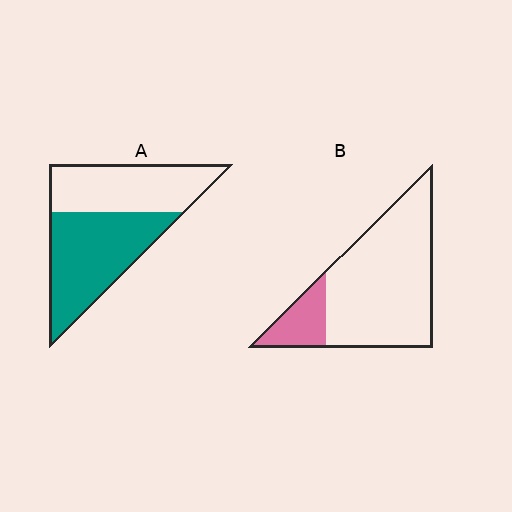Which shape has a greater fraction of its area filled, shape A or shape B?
Shape A.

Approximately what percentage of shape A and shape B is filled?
A is approximately 55% and B is approximately 20%.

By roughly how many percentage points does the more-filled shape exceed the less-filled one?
By roughly 35 percentage points (A over B).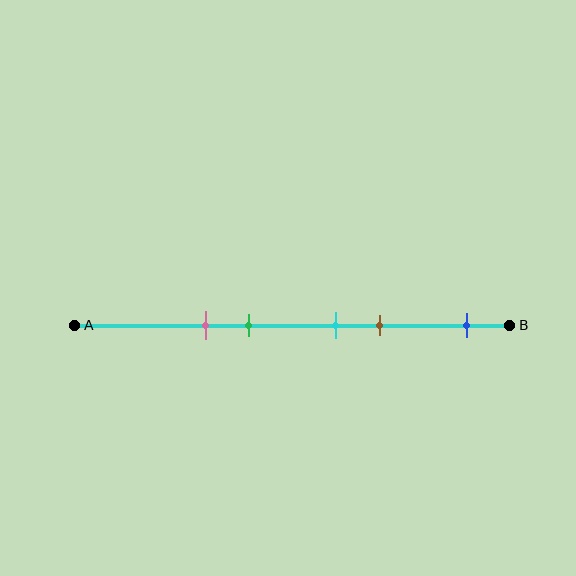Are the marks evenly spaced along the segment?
No, the marks are not evenly spaced.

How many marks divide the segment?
There are 5 marks dividing the segment.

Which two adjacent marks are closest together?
The cyan and brown marks are the closest adjacent pair.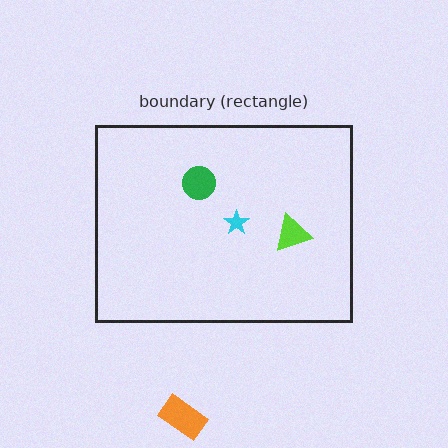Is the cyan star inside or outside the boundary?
Inside.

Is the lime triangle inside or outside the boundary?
Inside.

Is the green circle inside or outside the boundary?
Inside.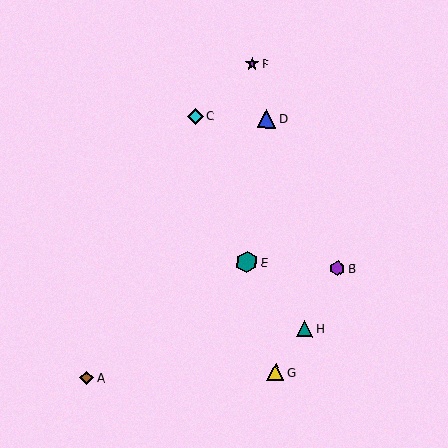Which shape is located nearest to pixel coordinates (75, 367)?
The brown diamond (labeled A) at (87, 378) is nearest to that location.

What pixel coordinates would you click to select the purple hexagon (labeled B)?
Click at (337, 269) to select the purple hexagon B.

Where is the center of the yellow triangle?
The center of the yellow triangle is at (276, 372).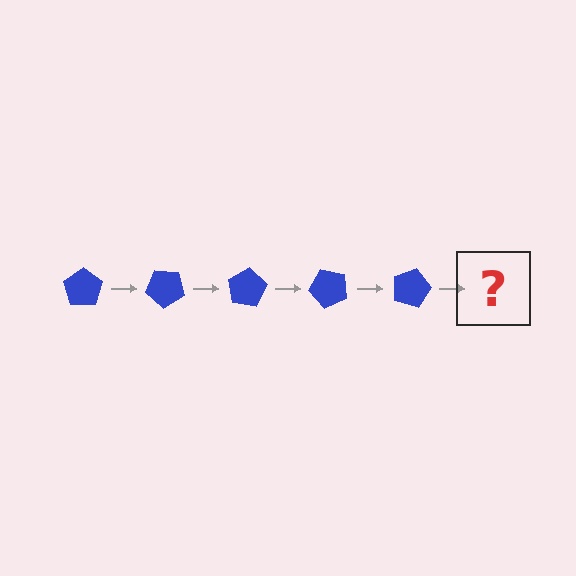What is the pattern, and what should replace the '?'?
The pattern is that the pentagon rotates 40 degrees each step. The '?' should be a blue pentagon rotated 200 degrees.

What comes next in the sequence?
The next element should be a blue pentagon rotated 200 degrees.